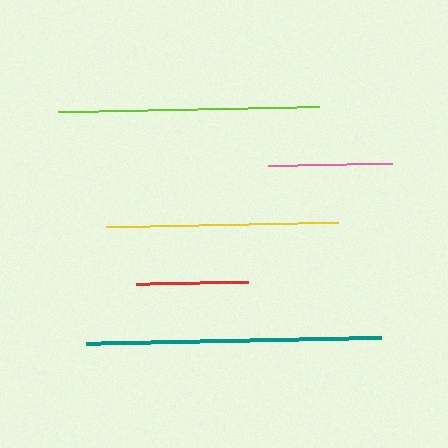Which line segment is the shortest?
The red line is the shortest at approximately 112 pixels.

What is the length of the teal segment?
The teal segment is approximately 294 pixels long.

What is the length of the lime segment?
The lime segment is approximately 261 pixels long.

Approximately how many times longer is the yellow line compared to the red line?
The yellow line is approximately 2.1 times the length of the red line.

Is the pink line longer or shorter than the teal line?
The teal line is longer than the pink line.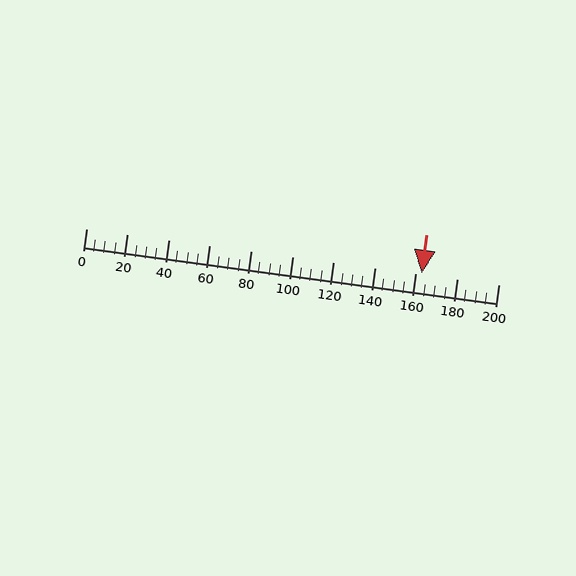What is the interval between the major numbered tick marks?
The major tick marks are spaced 20 units apart.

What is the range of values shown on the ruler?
The ruler shows values from 0 to 200.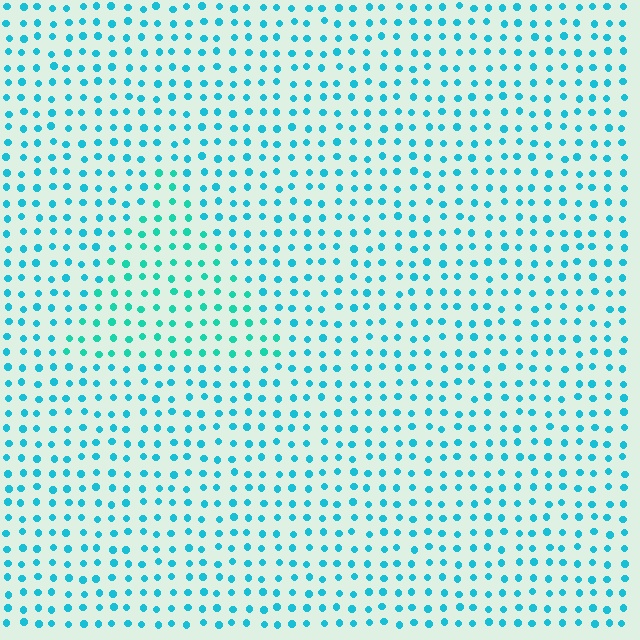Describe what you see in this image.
The image is filled with small cyan elements in a uniform arrangement. A triangle-shaped region is visible where the elements are tinted to a slightly different hue, forming a subtle color boundary.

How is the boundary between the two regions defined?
The boundary is defined purely by a slight shift in hue (about 21 degrees). Spacing, size, and orientation are identical on both sides.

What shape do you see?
I see a triangle.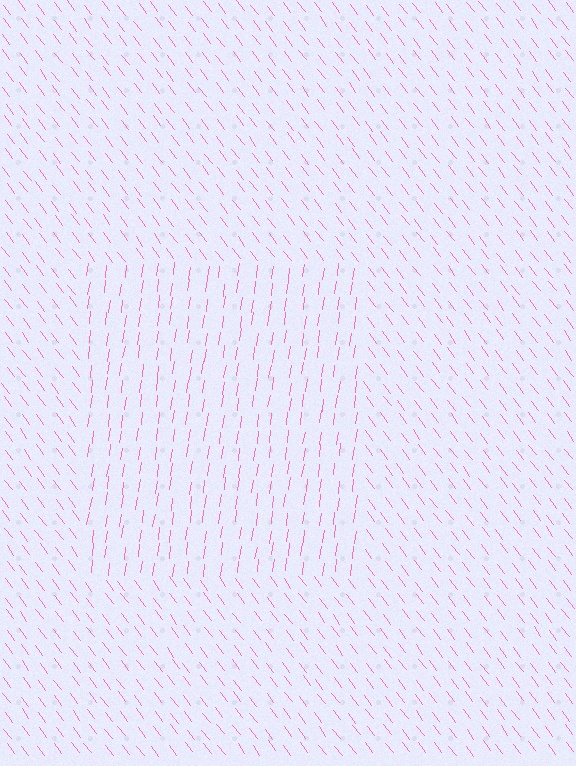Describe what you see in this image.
The image is filled with small pink line segments. A rectangle region in the image has lines oriented differently from the surrounding lines, creating a visible texture boundary.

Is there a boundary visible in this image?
Yes, there is a texture boundary formed by a change in line orientation.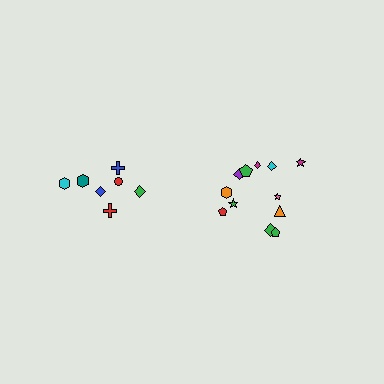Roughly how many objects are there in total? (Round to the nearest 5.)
Roughly 20 objects in total.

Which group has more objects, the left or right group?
The right group.